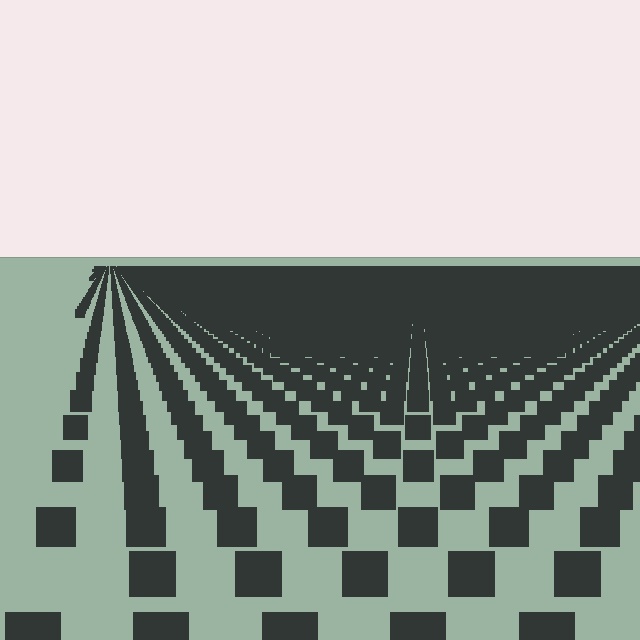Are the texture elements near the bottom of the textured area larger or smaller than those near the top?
Larger. Near the bottom, elements are closer to the viewer and appear at a bigger on-screen size.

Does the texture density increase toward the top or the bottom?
Density increases toward the top.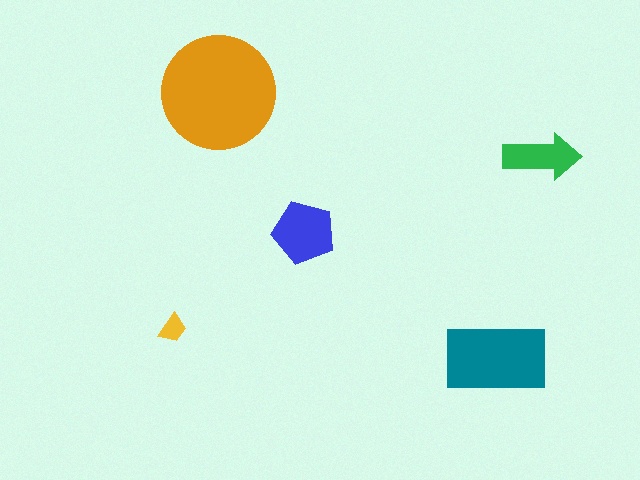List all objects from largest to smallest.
The orange circle, the teal rectangle, the blue pentagon, the green arrow, the yellow trapezoid.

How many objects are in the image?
There are 5 objects in the image.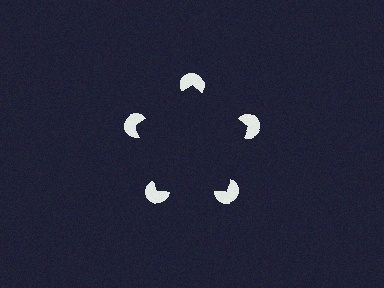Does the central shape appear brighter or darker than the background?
It typically appears slightly darker than the background, even though no actual brightness change is drawn.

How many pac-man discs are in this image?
There are 5 — one at each vertex of the illusory pentagon.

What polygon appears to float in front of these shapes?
An illusory pentagon — its edges are inferred from the aligned wedge cuts in the pac-man discs, not physically drawn.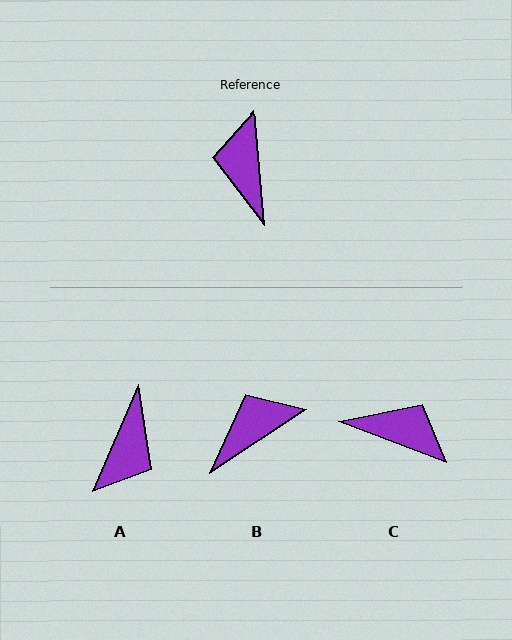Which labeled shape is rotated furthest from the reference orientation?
A, about 152 degrees away.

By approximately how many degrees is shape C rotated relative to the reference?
Approximately 116 degrees clockwise.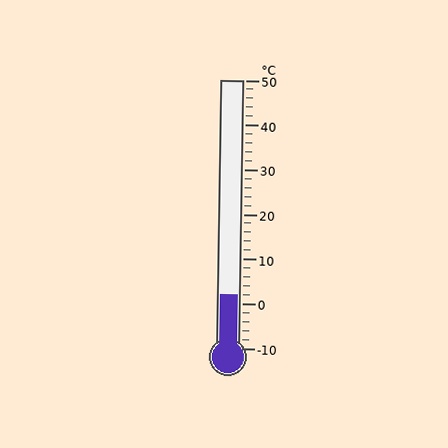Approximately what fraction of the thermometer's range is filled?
The thermometer is filled to approximately 20% of its range.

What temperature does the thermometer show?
The thermometer shows approximately 2°C.